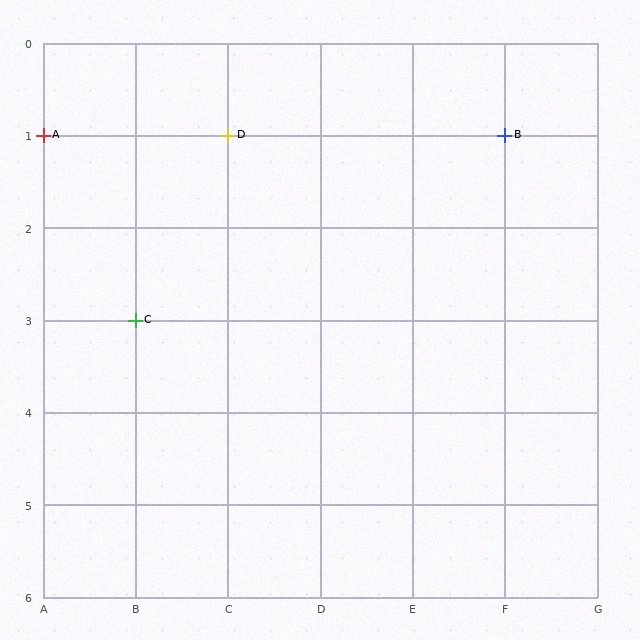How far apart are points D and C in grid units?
Points D and C are 1 column and 2 rows apart (about 2.2 grid units diagonally).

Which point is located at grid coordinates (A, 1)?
Point A is at (A, 1).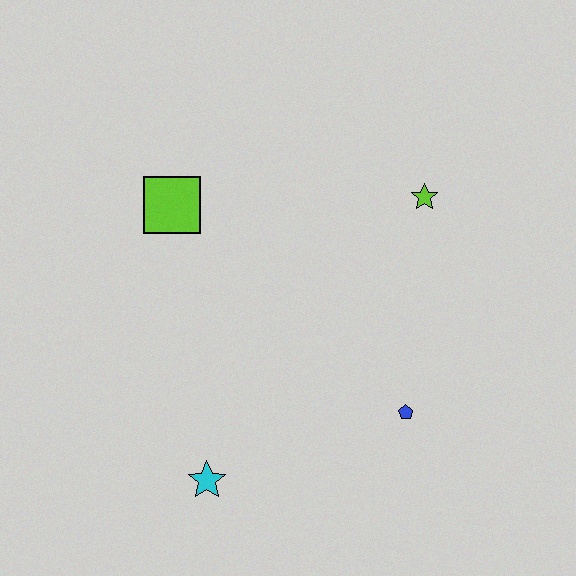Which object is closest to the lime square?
The lime star is closest to the lime square.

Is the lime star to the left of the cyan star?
No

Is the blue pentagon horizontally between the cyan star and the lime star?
Yes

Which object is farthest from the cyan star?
The lime star is farthest from the cyan star.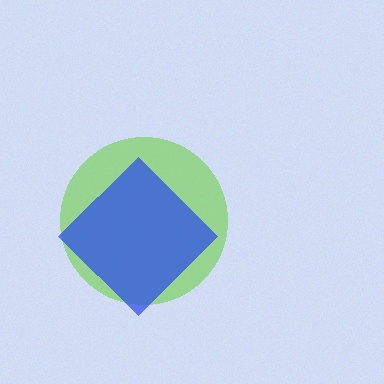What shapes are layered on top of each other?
The layered shapes are: a lime circle, a blue diamond.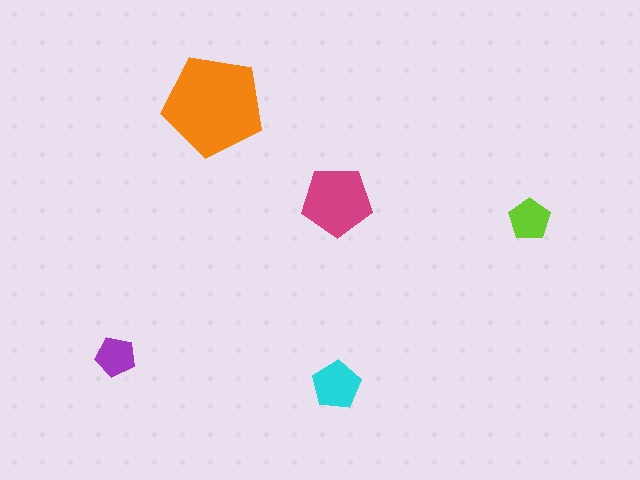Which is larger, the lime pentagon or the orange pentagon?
The orange one.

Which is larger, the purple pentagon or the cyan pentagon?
The cyan one.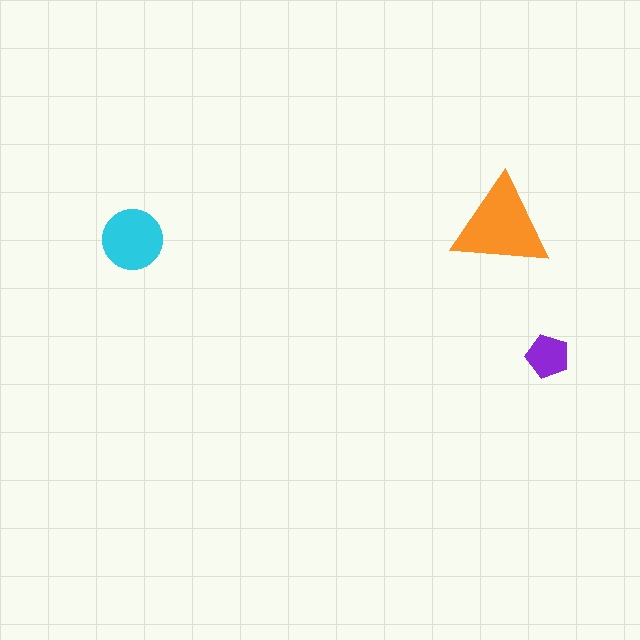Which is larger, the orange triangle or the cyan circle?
The orange triangle.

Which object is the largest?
The orange triangle.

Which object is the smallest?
The purple pentagon.